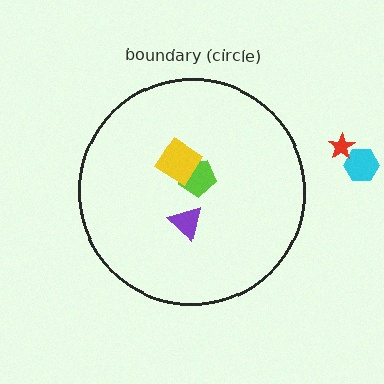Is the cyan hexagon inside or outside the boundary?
Outside.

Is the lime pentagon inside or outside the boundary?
Inside.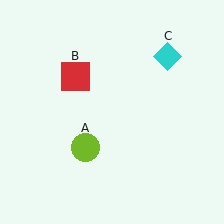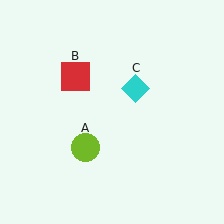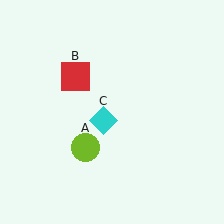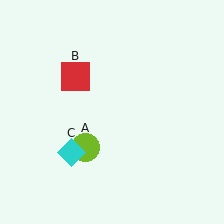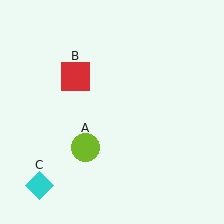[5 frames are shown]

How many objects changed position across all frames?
1 object changed position: cyan diamond (object C).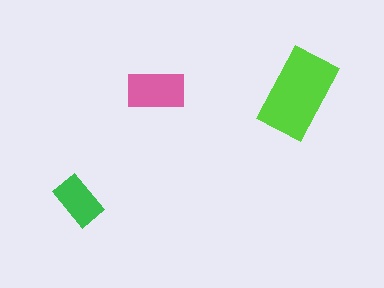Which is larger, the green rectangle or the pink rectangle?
The pink one.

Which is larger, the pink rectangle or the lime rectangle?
The lime one.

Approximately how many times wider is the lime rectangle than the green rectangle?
About 2 times wider.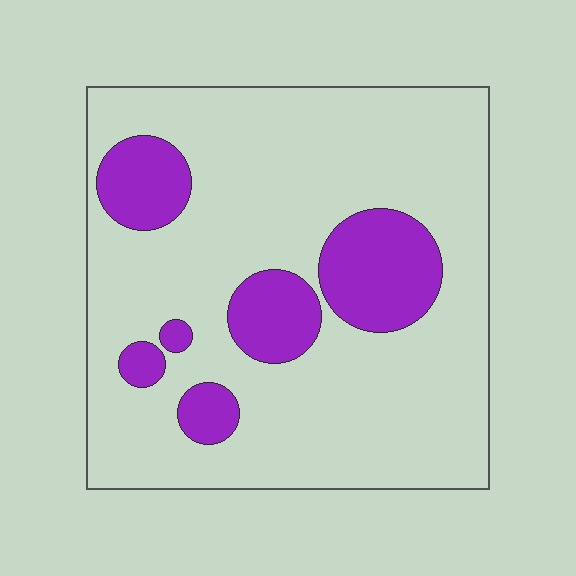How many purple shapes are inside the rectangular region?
6.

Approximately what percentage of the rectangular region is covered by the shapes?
Approximately 20%.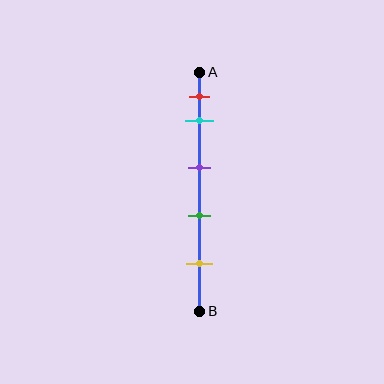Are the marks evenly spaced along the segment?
No, the marks are not evenly spaced.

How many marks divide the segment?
There are 5 marks dividing the segment.